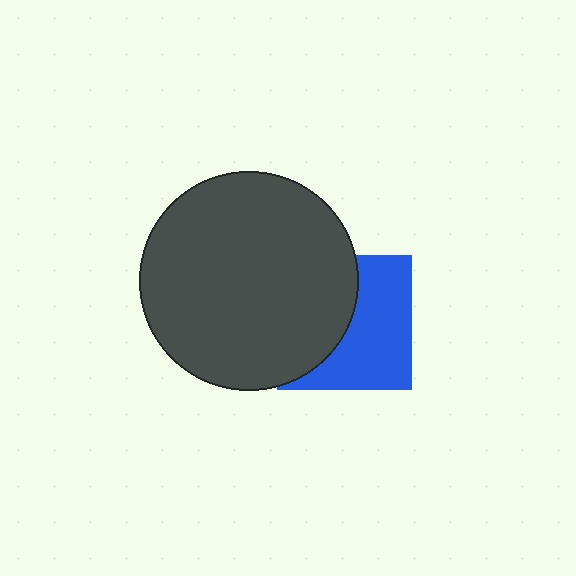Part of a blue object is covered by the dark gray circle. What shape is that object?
It is a square.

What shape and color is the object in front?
The object in front is a dark gray circle.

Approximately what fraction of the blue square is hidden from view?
Roughly 47% of the blue square is hidden behind the dark gray circle.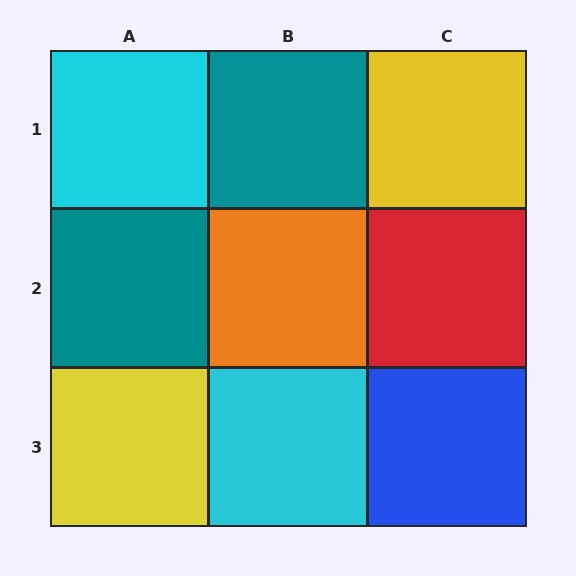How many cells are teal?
2 cells are teal.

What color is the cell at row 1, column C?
Yellow.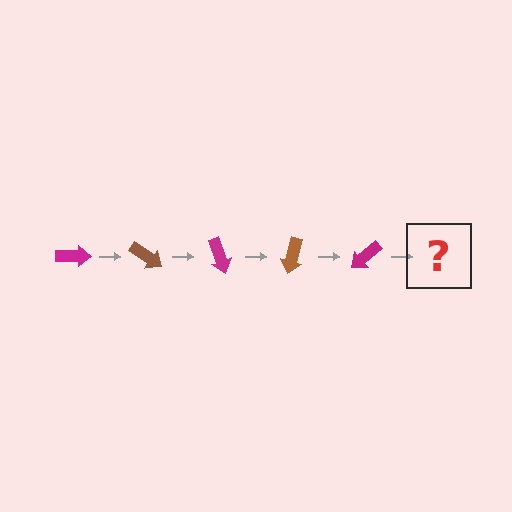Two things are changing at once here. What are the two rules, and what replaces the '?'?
The two rules are that it rotates 35 degrees each step and the color cycles through magenta and brown. The '?' should be a brown arrow, rotated 175 degrees from the start.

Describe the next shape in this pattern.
It should be a brown arrow, rotated 175 degrees from the start.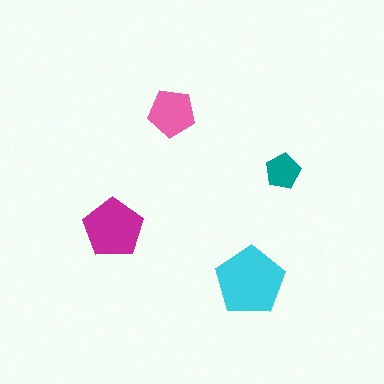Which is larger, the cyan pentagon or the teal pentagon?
The cyan one.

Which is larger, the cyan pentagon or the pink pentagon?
The cyan one.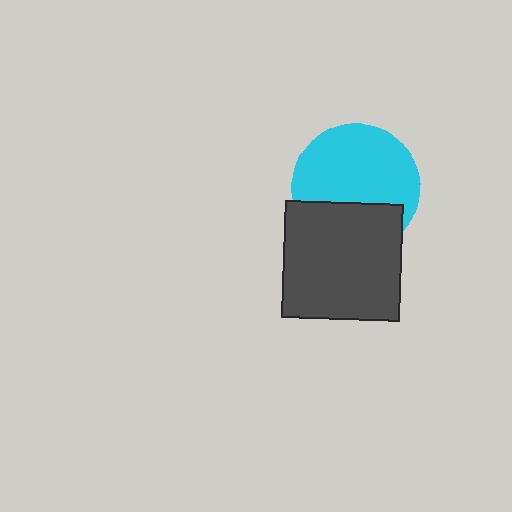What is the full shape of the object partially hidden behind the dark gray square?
The partially hidden object is a cyan circle.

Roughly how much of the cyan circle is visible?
Most of it is visible (roughly 67%).